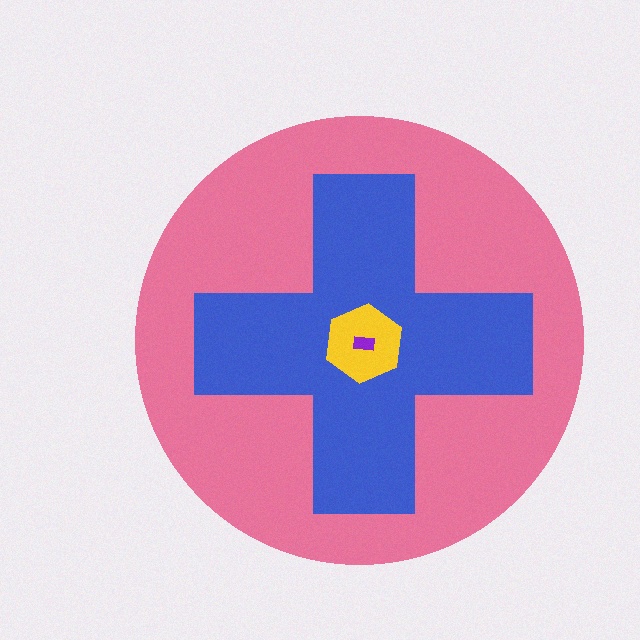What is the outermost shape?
The pink circle.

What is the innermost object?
The purple rectangle.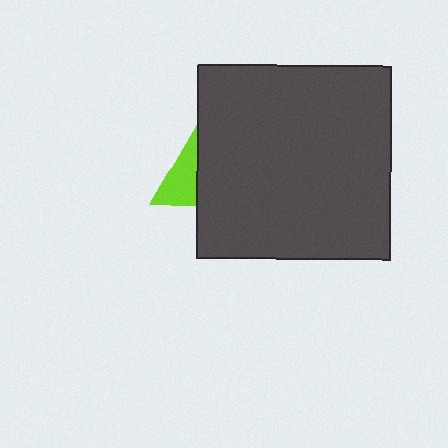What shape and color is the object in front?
The object in front is a dark gray square.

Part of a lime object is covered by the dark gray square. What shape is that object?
It is a triangle.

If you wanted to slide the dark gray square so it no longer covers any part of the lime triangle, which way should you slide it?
Slide it right — that is the most direct way to separate the two shapes.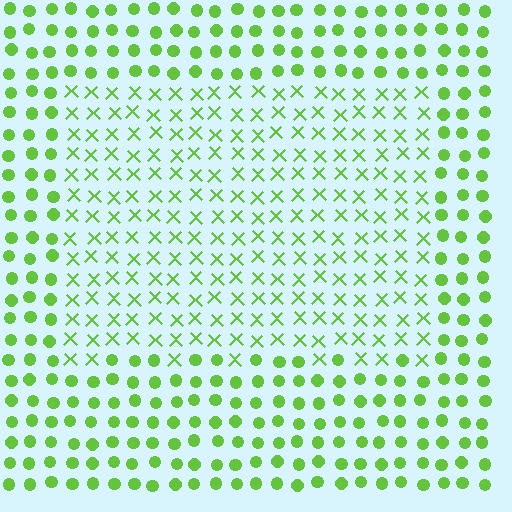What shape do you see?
I see a rectangle.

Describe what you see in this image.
The image is filled with small lime elements arranged in a uniform grid. A rectangle-shaped region contains X marks, while the surrounding area contains circles. The boundary is defined purely by the change in element shape.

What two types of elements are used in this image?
The image uses X marks inside the rectangle region and circles outside it.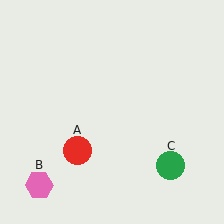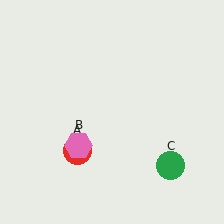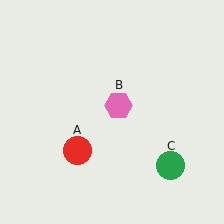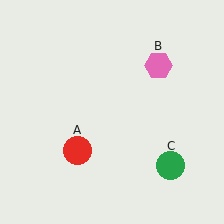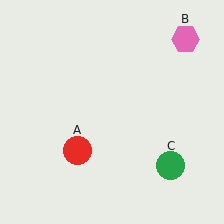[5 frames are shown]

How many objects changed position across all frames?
1 object changed position: pink hexagon (object B).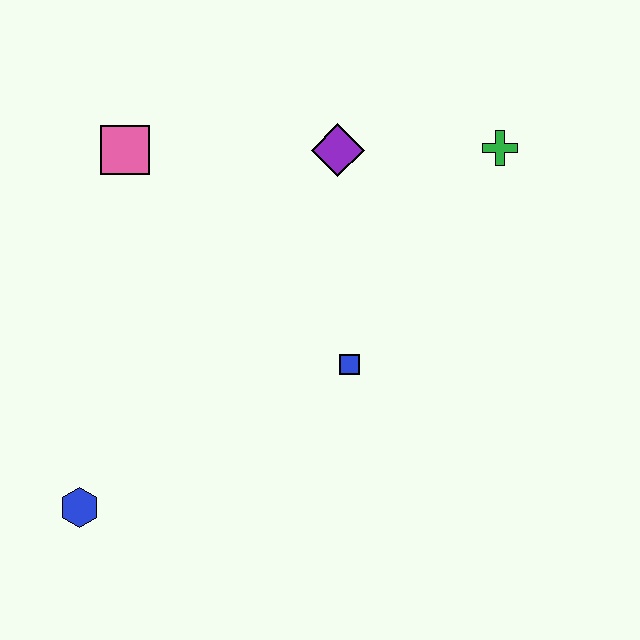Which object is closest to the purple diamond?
The green cross is closest to the purple diamond.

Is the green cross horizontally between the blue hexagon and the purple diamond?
No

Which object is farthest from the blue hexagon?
The green cross is farthest from the blue hexagon.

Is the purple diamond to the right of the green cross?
No